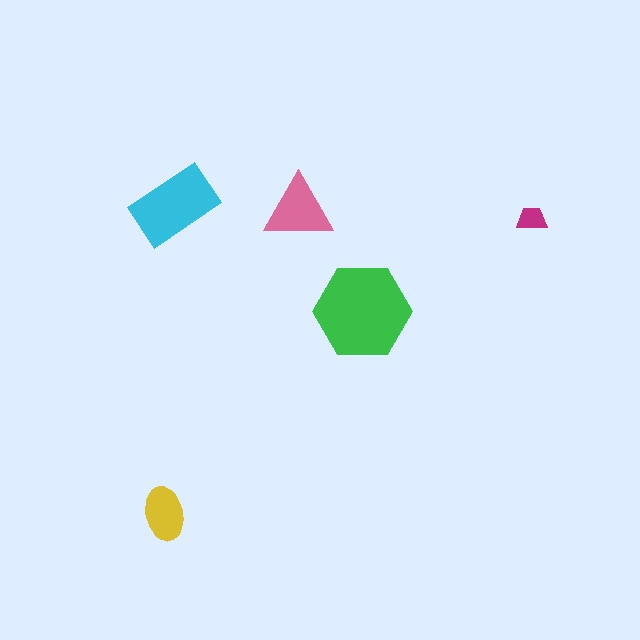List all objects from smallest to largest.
The magenta trapezoid, the yellow ellipse, the pink triangle, the cyan rectangle, the green hexagon.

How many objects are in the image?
There are 5 objects in the image.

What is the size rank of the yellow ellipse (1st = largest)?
4th.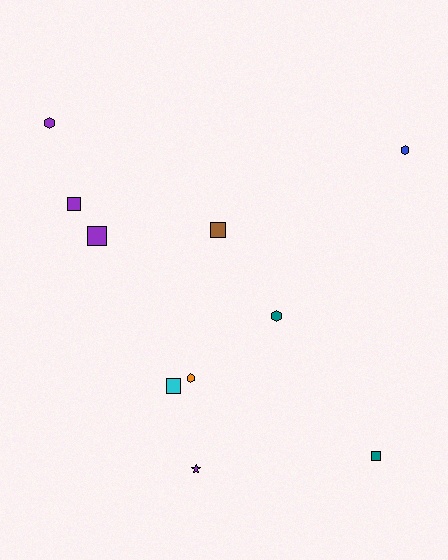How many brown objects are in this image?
There is 1 brown object.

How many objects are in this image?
There are 10 objects.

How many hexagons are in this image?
There are 4 hexagons.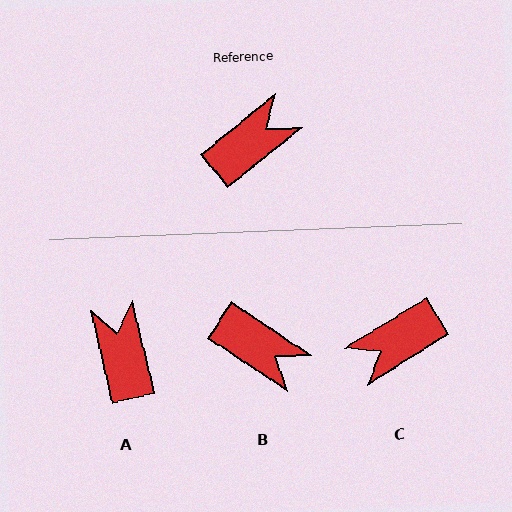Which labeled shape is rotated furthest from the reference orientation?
C, about 173 degrees away.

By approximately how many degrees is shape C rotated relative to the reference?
Approximately 173 degrees counter-clockwise.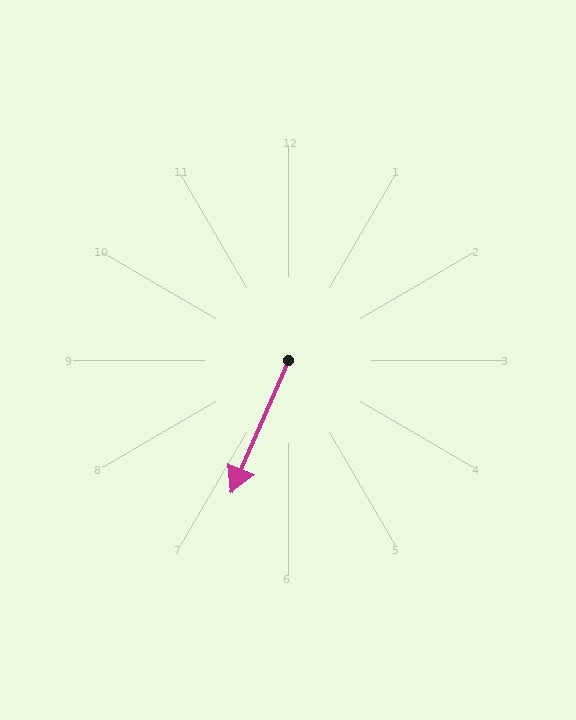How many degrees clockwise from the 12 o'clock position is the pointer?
Approximately 203 degrees.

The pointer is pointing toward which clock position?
Roughly 7 o'clock.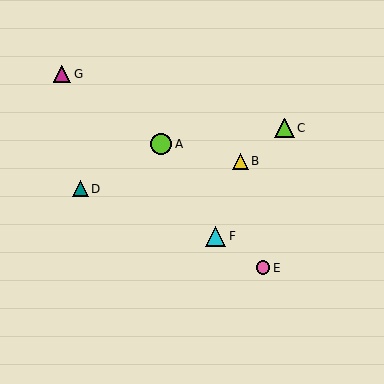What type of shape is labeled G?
Shape G is a magenta triangle.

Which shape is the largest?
The lime circle (labeled A) is the largest.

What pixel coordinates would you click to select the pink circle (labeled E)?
Click at (263, 268) to select the pink circle E.